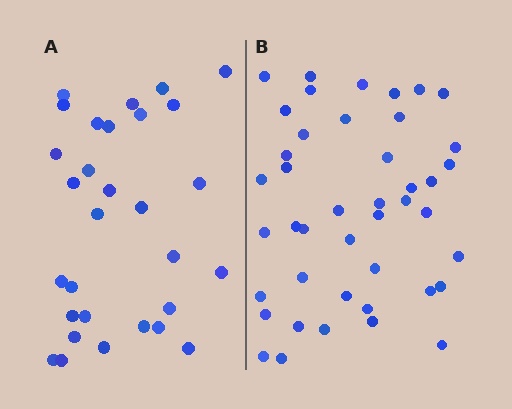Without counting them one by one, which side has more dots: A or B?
Region B (the right region) has more dots.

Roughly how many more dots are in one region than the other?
Region B has approximately 15 more dots than region A.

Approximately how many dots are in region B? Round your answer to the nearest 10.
About 40 dots. (The exact count is 43, which rounds to 40.)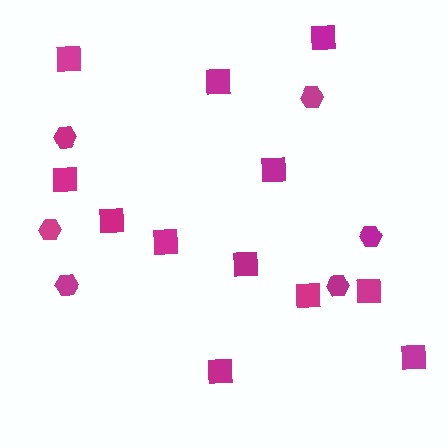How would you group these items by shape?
There are 2 groups: one group of hexagons (6) and one group of squares (12).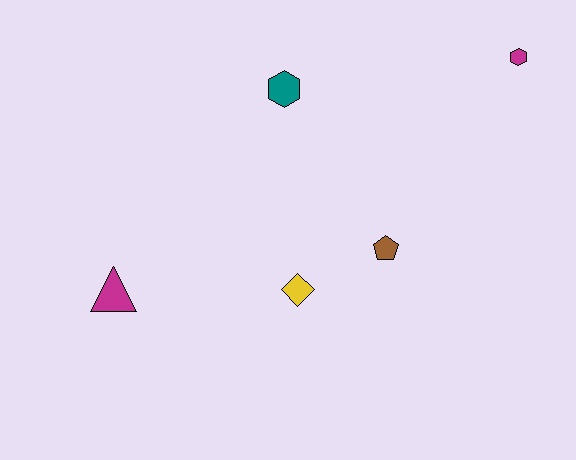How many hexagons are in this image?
There are 2 hexagons.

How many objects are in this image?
There are 5 objects.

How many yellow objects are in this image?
There is 1 yellow object.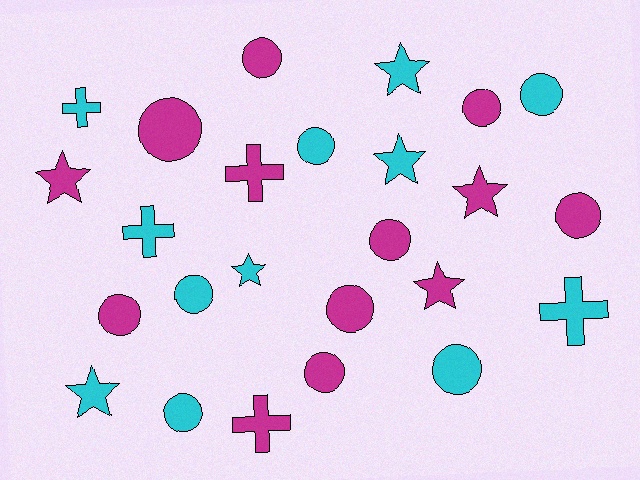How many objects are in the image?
There are 25 objects.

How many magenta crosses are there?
There are 2 magenta crosses.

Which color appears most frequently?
Magenta, with 13 objects.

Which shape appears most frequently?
Circle, with 13 objects.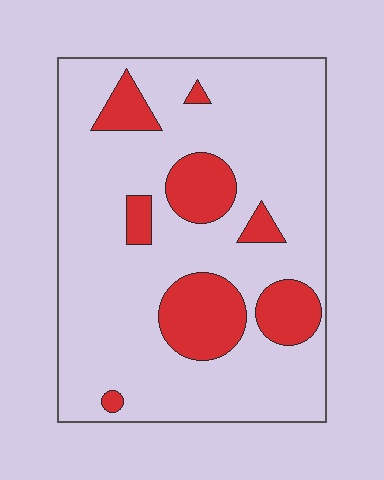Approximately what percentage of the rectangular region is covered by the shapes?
Approximately 20%.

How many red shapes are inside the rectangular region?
8.